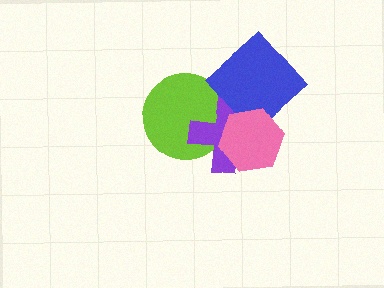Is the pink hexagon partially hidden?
No, no other shape covers it.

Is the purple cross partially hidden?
Yes, it is partially covered by another shape.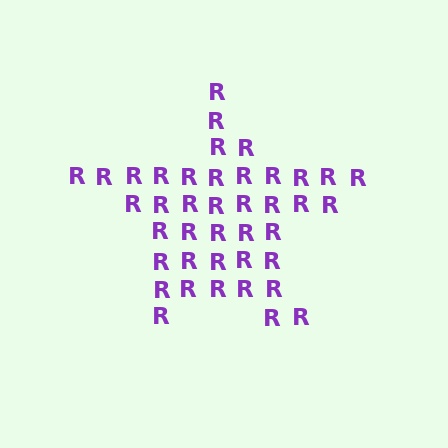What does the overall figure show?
The overall figure shows a star.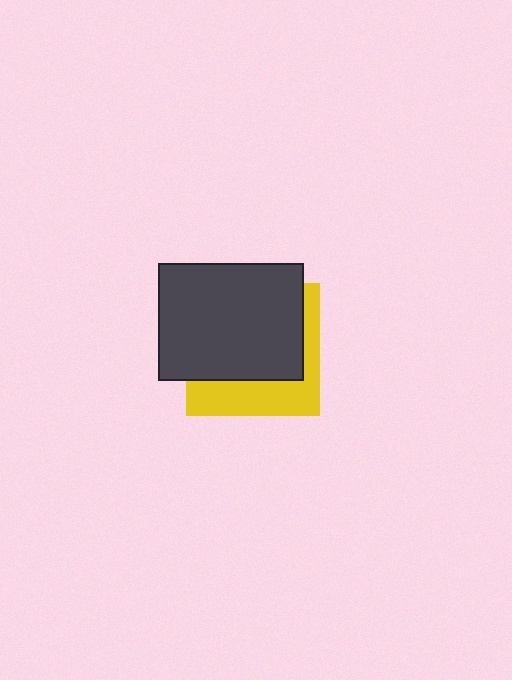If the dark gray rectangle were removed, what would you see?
You would see the complete yellow square.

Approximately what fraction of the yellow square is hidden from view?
Roughly 65% of the yellow square is hidden behind the dark gray rectangle.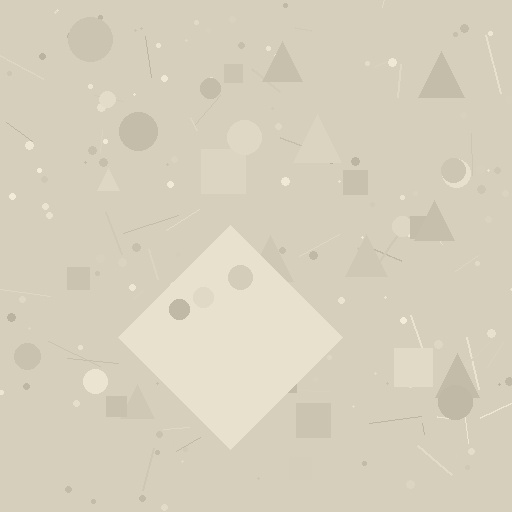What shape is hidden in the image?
A diamond is hidden in the image.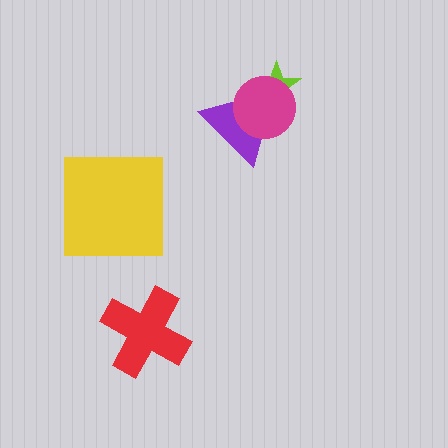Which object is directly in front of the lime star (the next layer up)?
The purple triangle is directly in front of the lime star.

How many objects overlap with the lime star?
2 objects overlap with the lime star.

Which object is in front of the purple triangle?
The magenta circle is in front of the purple triangle.